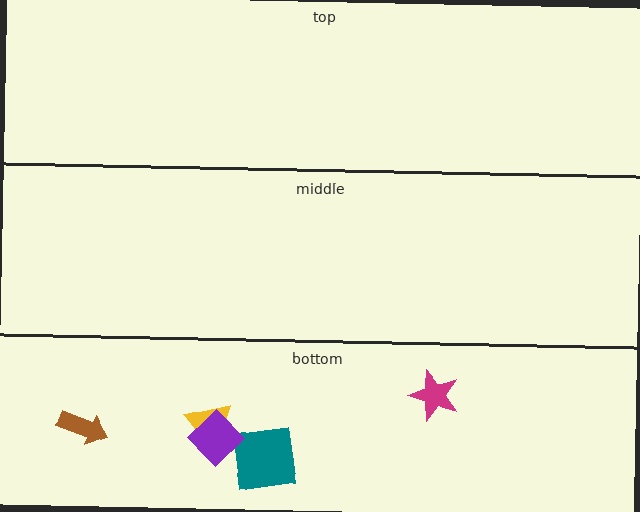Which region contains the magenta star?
The bottom region.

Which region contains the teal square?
The bottom region.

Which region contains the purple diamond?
The bottom region.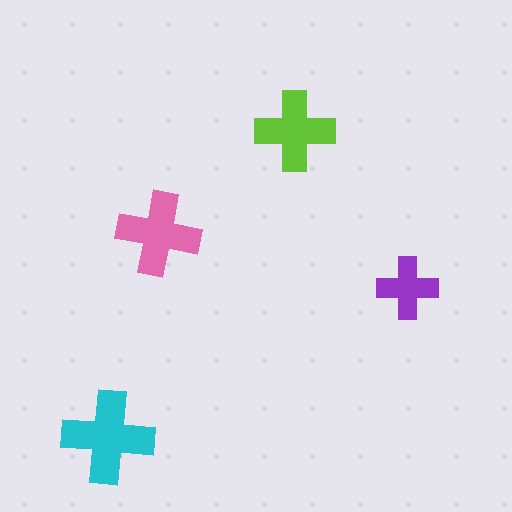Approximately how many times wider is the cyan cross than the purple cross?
About 1.5 times wider.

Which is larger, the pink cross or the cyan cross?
The cyan one.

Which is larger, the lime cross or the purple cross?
The lime one.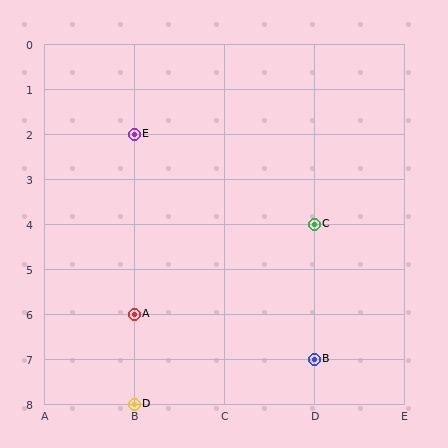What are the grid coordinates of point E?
Point E is at grid coordinates (B, 2).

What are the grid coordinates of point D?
Point D is at grid coordinates (B, 8).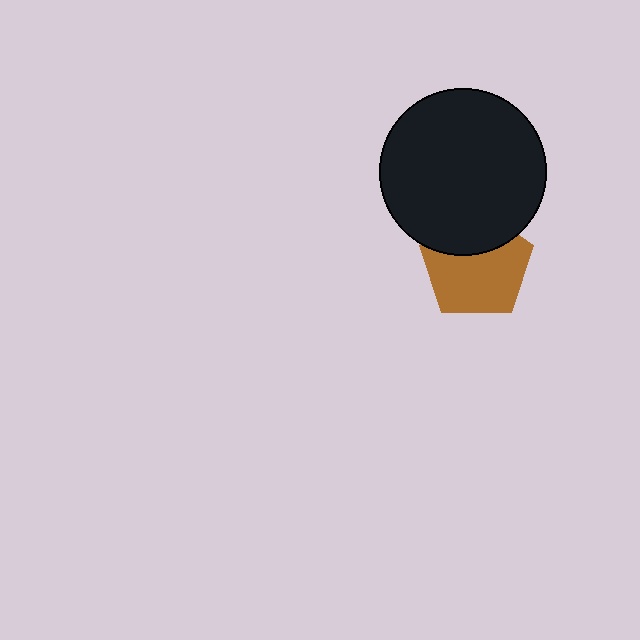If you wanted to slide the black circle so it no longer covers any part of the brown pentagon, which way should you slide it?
Slide it up — that is the most direct way to separate the two shapes.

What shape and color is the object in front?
The object in front is a black circle.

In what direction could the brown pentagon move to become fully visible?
The brown pentagon could move down. That would shift it out from behind the black circle entirely.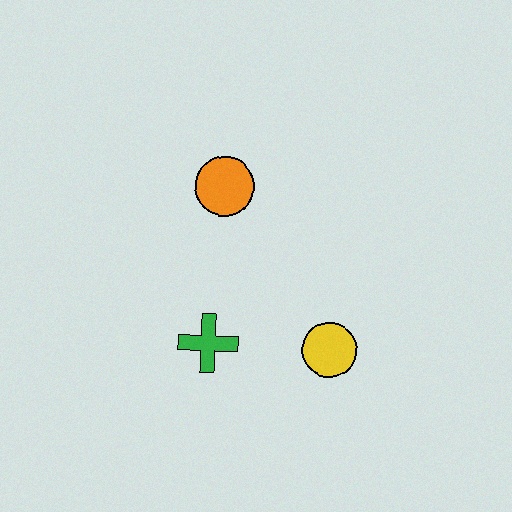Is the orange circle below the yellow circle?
No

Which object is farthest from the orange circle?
The yellow circle is farthest from the orange circle.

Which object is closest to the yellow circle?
The green cross is closest to the yellow circle.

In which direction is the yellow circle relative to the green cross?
The yellow circle is to the right of the green cross.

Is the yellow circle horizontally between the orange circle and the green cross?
No